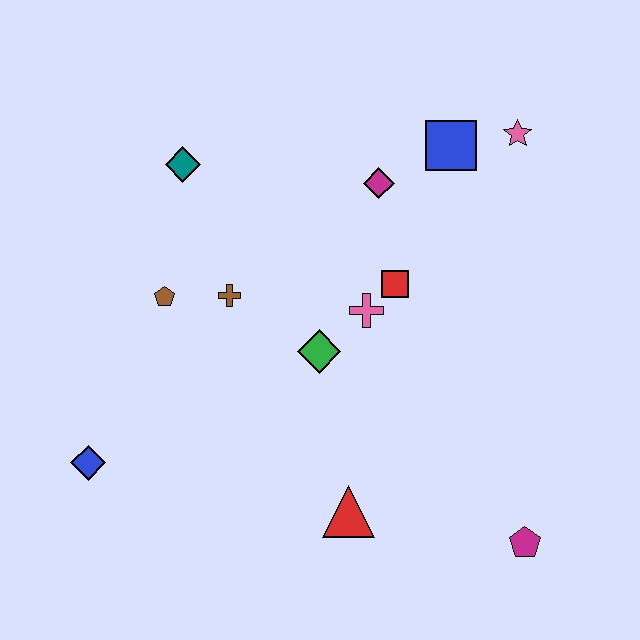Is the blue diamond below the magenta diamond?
Yes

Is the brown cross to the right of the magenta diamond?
No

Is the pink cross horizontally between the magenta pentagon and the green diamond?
Yes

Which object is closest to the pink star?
The blue square is closest to the pink star.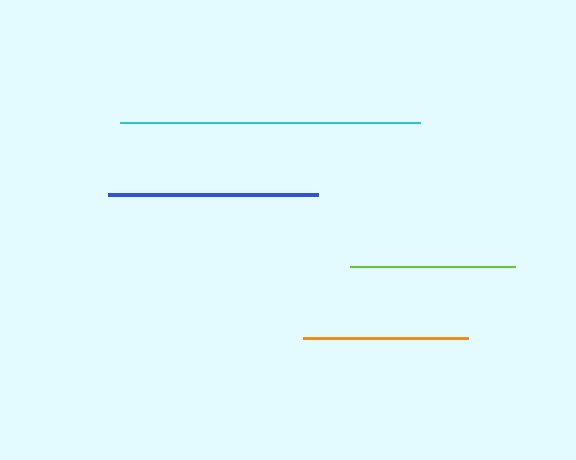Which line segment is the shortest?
The lime line is the shortest at approximately 165 pixels.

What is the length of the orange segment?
The orange segment is approximately 165 pixels long.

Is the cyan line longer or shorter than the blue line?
The cyan line is longer than the blue line.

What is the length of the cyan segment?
The cyan segment is approximately 301 pixels long.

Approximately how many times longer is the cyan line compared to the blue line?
The cyan line is approximately 1.4 times the length of the blue line.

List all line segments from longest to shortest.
From longest to shortest: cyan, blue, orange, lime.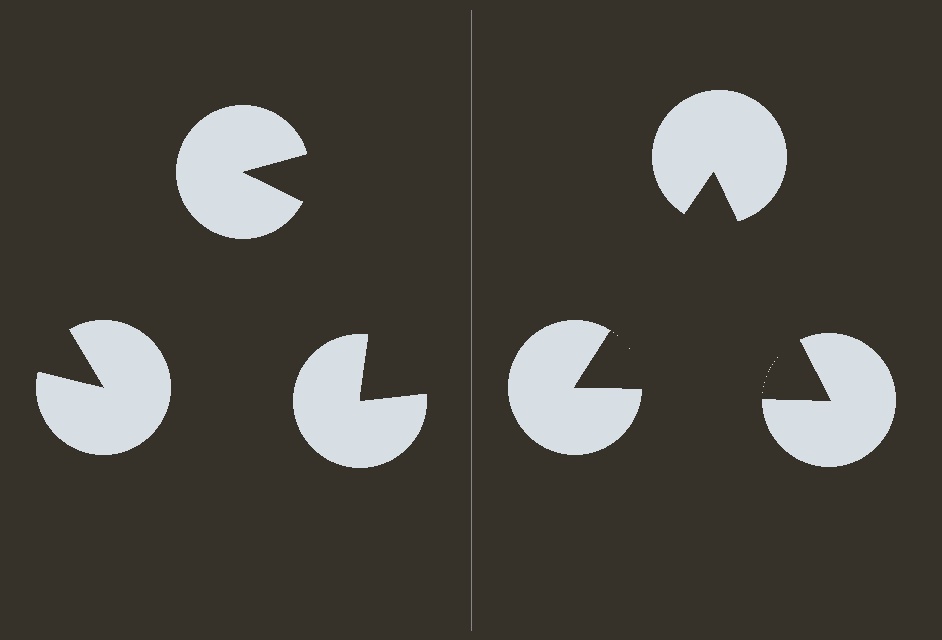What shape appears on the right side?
An illusory triangle.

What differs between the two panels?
The pac-man discs are positioned identically on both sides; only the wedge orientations differ. On the right they align to a triangle; on the left they are misaligned.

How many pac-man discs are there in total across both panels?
6 — 3 on each side.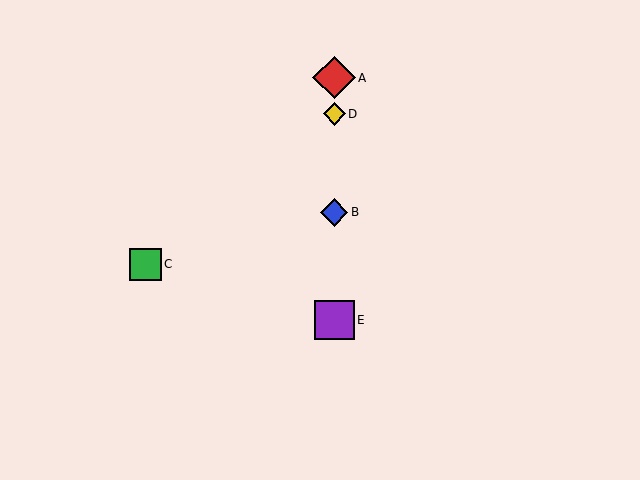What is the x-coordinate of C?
Object C is at x≈146.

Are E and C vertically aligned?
No, E is at x≈334 and C is at x≈146.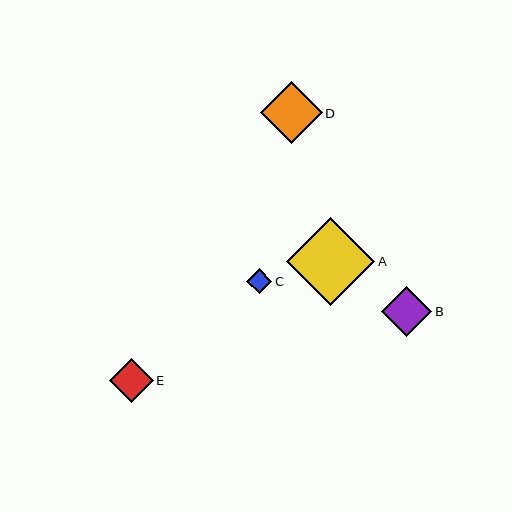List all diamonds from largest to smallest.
From largest to smallest: A, D, B, E, C.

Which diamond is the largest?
Diamond A is the largest with a size of approximately 88 pixels.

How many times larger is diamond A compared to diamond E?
Diamond A is approximately 2.0 times the size of diamond E.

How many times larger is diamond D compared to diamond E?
Diamond D is approximately 1.4 times the size of diamond E.